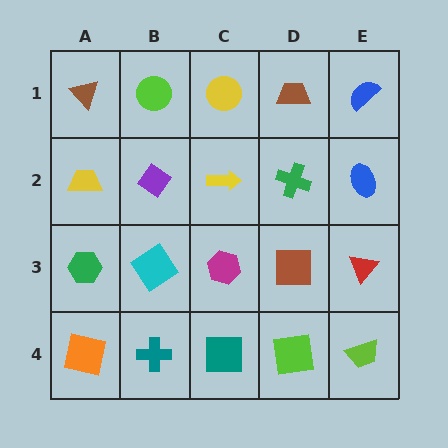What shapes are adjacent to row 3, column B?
A purple diamond (row 2, column B), a teal cross (row 4, column B), a green hexagon (row 3, column A), a magenta hexagon (row 3, column C).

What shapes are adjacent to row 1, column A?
A yellow trapezoid (row 2, column A), a lime circle (row 1, column B).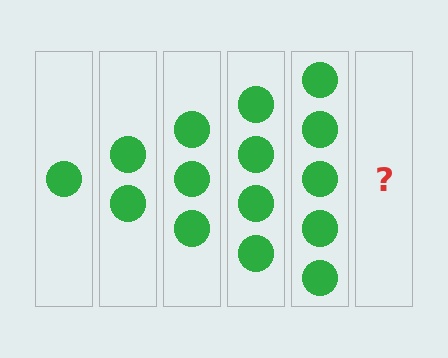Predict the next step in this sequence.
The next step is 6 circles.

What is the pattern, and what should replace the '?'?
The pattern is that each step adds one more circle. The '?' should be 6 circles.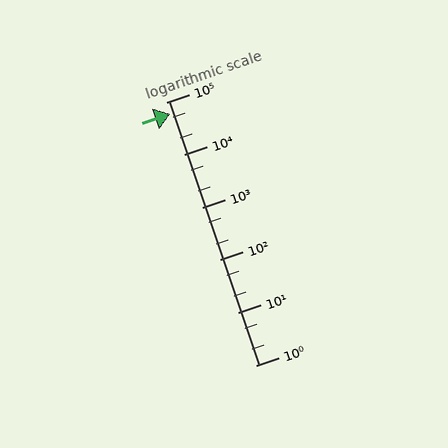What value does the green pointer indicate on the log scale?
The pointer indicates approximately 60000.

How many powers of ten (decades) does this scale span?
The scale spans 5 decades, from 1 to 100000.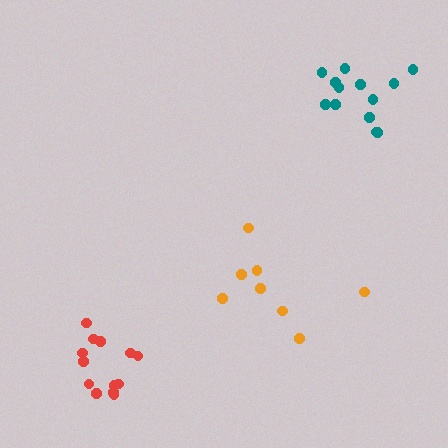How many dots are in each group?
Group 1: 13 dots, Group 2: 13 dots, Group 3: 8 dots (34 total).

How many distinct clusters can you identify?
There are 3 distinct clusters.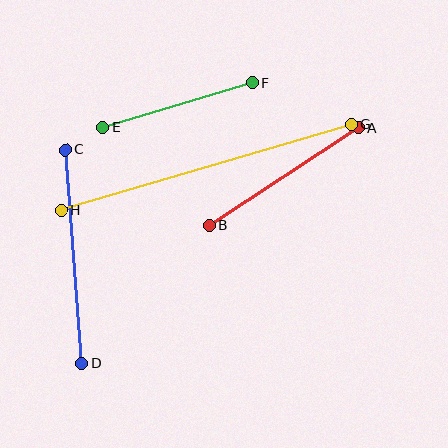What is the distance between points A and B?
The distance is approximately 178 pixels.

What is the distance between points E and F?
The distance is approximately 156 pixels.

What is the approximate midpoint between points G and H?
The midpoint is at approximately (206, 167) pixels.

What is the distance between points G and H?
The distance is approximately 302 pixels.